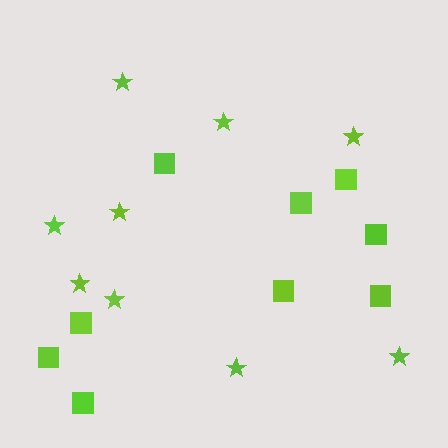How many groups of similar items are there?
There are 2 groups: one group of stars (9) and one group of squares (9).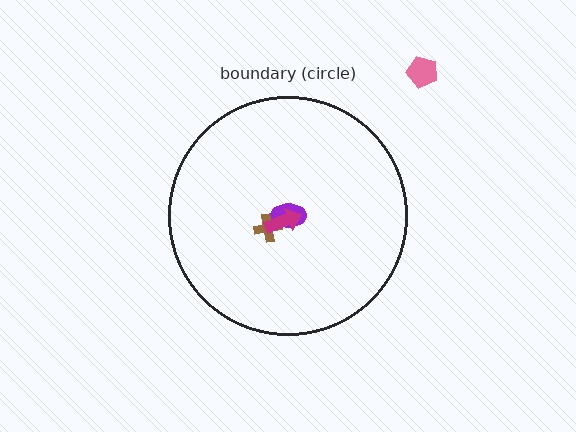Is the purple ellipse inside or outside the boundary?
Inside.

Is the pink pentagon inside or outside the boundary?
Outside.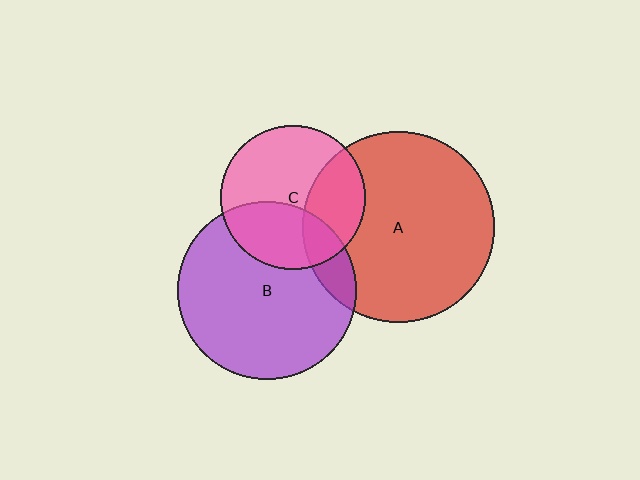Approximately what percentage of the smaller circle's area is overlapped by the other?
Approximately 30%.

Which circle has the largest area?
Circle A (red).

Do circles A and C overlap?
Yes.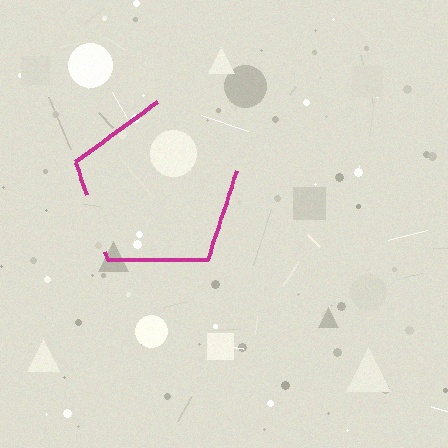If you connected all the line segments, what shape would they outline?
They would outline a pentagon.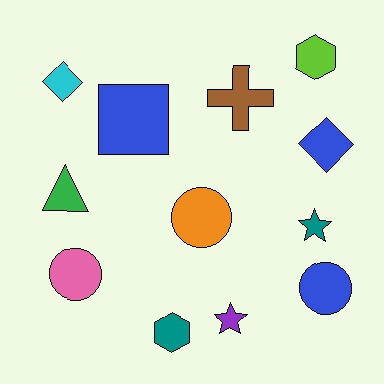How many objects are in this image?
There are 12 objects.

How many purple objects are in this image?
There is 1 purple object.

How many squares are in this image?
There is 1 square.